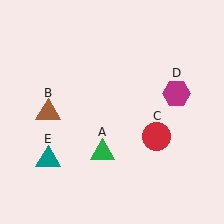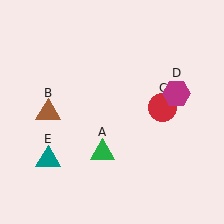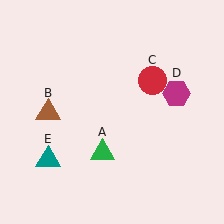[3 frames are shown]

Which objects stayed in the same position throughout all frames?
Green triangle (object A) and brown triangle (object B) and magenta hexagon (object D) and teal triangle (object E) remained stationary.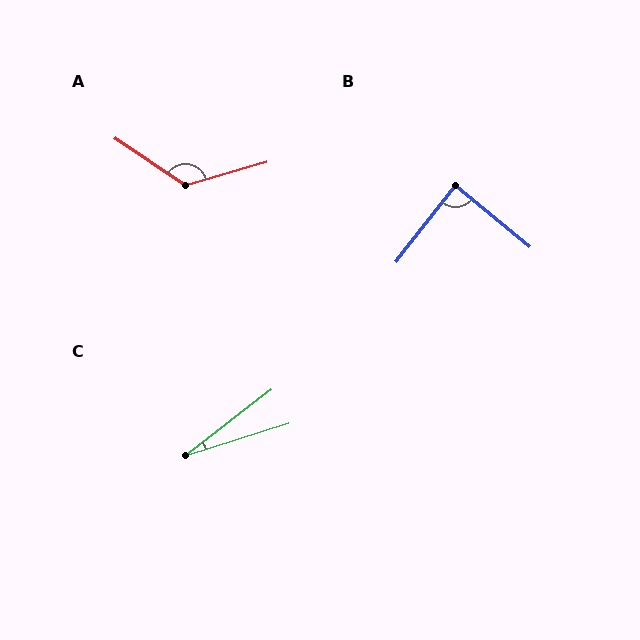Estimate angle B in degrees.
Approximately 88 degrees.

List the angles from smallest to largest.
C (20°), B (88°), A (130°).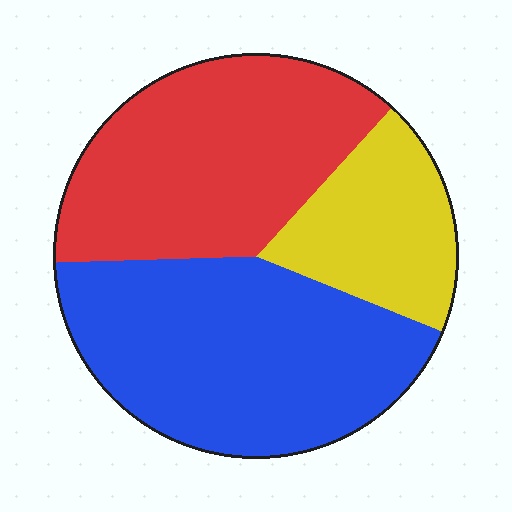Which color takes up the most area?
Blue, at roughly 45%.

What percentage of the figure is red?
Red covers roughly 35% of the figure.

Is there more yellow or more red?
Red.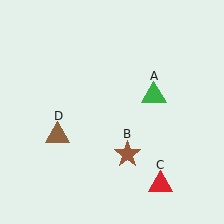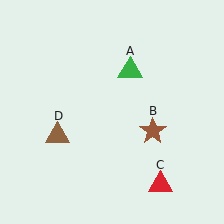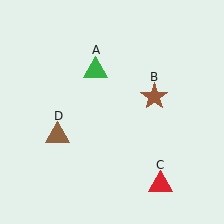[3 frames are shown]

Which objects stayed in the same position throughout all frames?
Red triangle (object C) and brown triangle (object D) remained stationary.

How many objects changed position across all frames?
2 objects changed position: green triangle (object A), brown star (object B).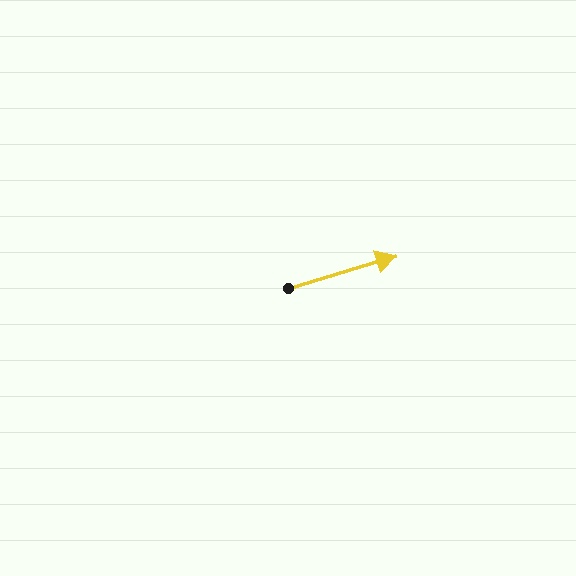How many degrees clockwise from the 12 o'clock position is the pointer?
Approximately 73 degrees.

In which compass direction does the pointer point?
East.